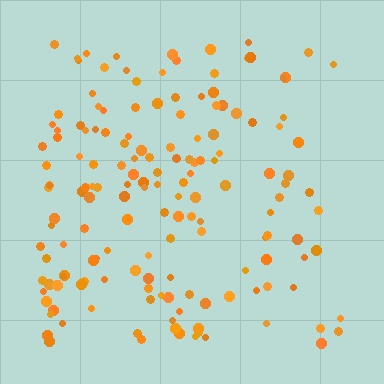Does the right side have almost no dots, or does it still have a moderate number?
Still a moderate number, just noticeably fewer than the left.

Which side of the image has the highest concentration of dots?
The left.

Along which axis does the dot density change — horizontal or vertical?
Horizontal.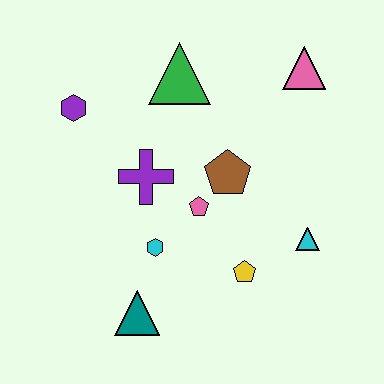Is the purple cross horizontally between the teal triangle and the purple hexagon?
No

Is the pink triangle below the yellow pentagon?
No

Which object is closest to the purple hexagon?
The purple cross is closest to the purple hexagon.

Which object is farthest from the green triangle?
The teal triangle is farthest from the green triangle.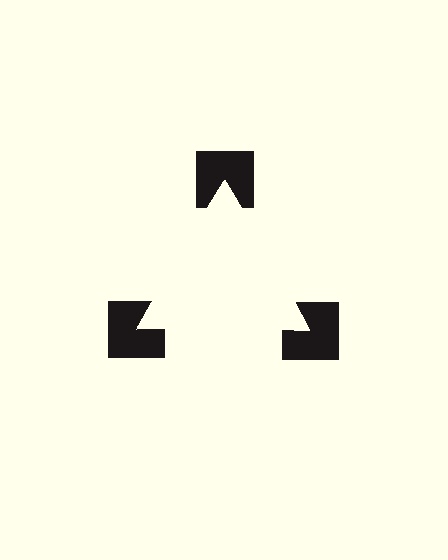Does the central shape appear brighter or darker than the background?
It typically appears slightly brighter than the background, even though no actual brightness change is drawn.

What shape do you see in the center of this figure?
An illusory triangle — its edges are inferred from the aligned wedge cuts in the notched squares, not physically drawn.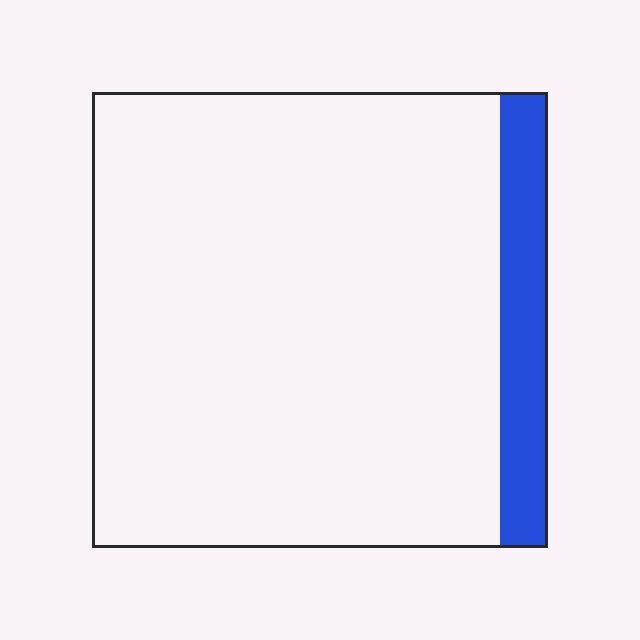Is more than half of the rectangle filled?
No.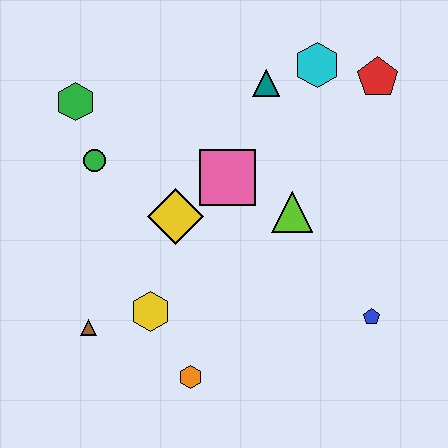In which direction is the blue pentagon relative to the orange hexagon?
The blue pentagon is to the right of the orange hexagon.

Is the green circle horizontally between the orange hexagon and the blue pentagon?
No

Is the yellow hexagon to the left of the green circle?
No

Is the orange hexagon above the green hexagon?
No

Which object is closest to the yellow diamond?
The pink square is closest to the yellow diamond.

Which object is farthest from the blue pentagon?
The green hexagon is farthest from the blue pentagon.